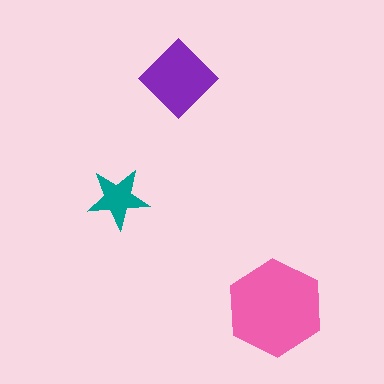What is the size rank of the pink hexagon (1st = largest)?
1st.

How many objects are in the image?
There are 3 objects in the image.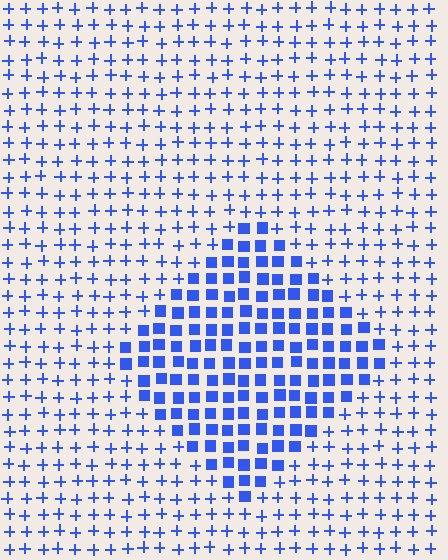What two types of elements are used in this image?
The image uses squares inside the diamond region and plus signs outside it.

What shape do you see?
I see a diamond.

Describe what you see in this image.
The image is filled with small blue elements arranged in a uniform grid. A diamond-shaped region contains squares, while the surrounding area contains plus signs. The boundary is defined purely by the change in element shape.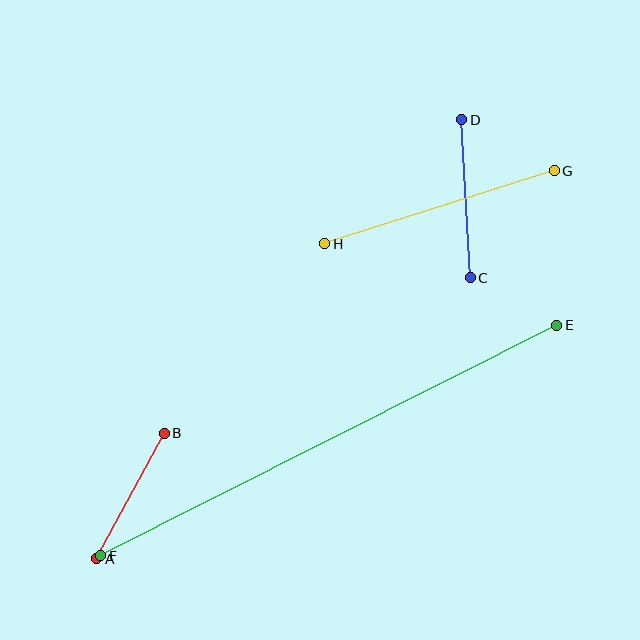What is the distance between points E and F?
The distance is approximately 511 pixels.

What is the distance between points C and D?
The distance is approximately 158 pixels.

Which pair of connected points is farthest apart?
Points E and F are farthest apart.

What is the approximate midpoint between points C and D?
The midpoint is at approximately (466, 199) pixels.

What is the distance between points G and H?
The distance is approximately 241 pixels.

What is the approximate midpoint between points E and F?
The midpoint is at approximately (329, 441) pixels.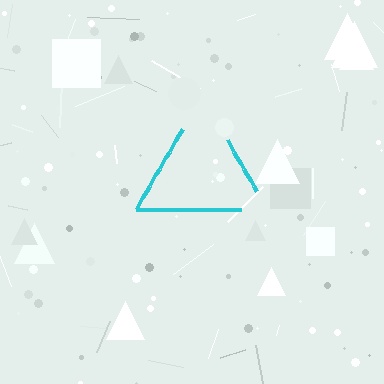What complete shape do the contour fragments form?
The contour fragments form a triangle.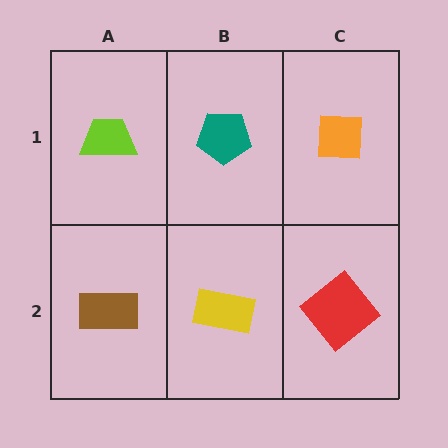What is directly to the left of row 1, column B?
A lime trapezoid.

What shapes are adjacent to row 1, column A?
A brown rectangle (row 2, column A), a teal pentagon (row 1, column B).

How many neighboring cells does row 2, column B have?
3.